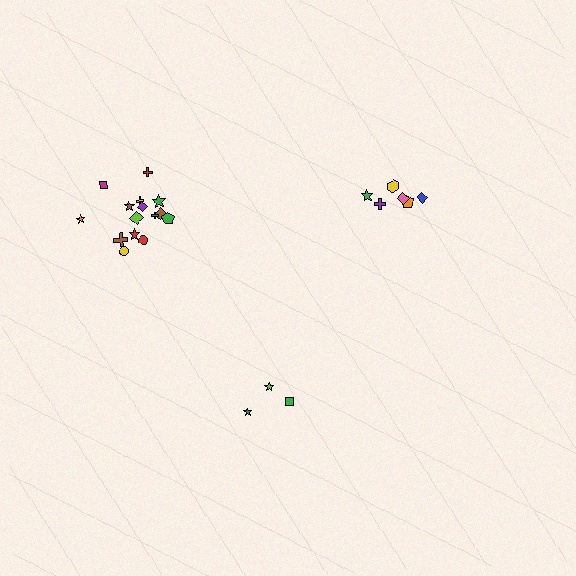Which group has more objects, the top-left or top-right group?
The top-left group.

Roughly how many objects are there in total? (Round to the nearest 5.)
Roughly 25 objects in total.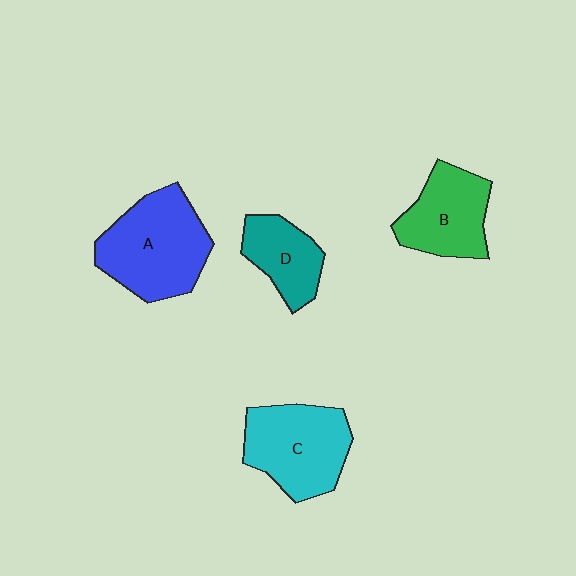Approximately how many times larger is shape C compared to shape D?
Approximately 1.6 times.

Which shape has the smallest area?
Shape D (teal).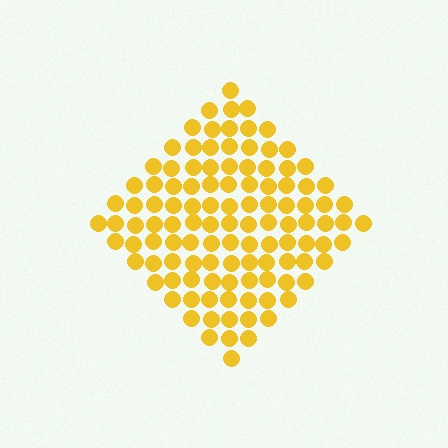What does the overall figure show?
The overall figure shows a diamond.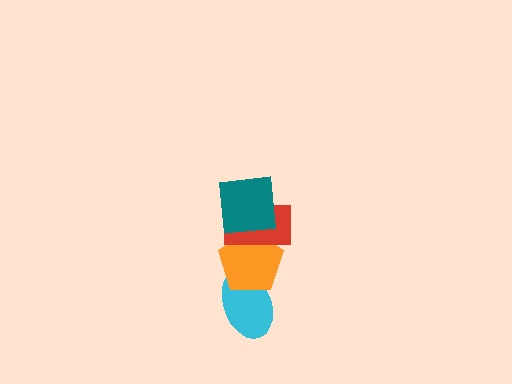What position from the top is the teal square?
The teal square is 1st from the top.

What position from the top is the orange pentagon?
The orange pentagon is 3rd from the top.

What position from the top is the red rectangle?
The red rectangle is 2nd from the top.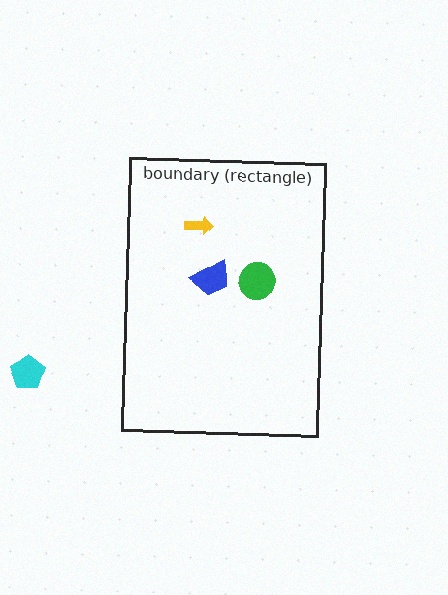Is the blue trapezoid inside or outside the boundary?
Inside.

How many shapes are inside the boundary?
3 inside, 1 outside.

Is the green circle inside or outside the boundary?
Inside.